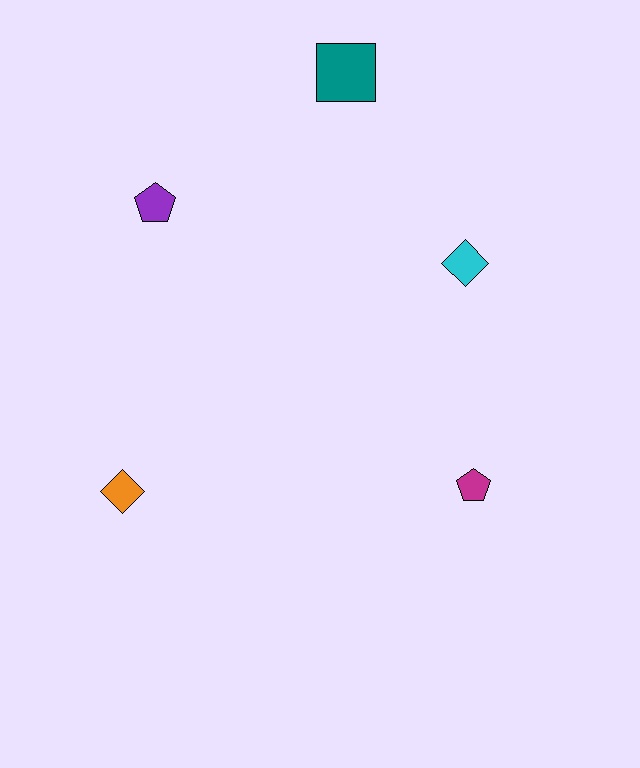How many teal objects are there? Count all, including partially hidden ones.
There is 1 teal object.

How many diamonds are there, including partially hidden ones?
There are 2 diamonds.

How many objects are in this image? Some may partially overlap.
There are 5 objects.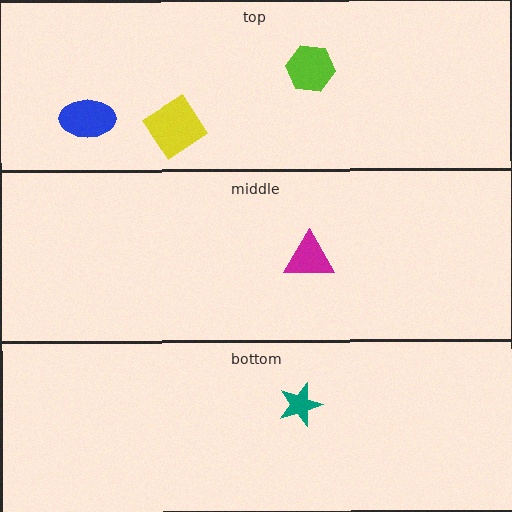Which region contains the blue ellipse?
The top region.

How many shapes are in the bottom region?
1.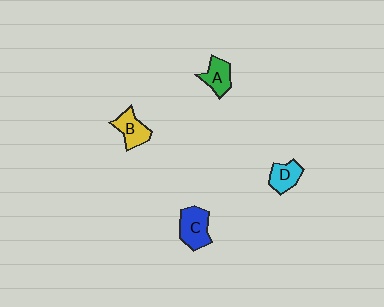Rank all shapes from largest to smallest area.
From largest to smallest: C (blue), B (yellow), A (green), D (cyan).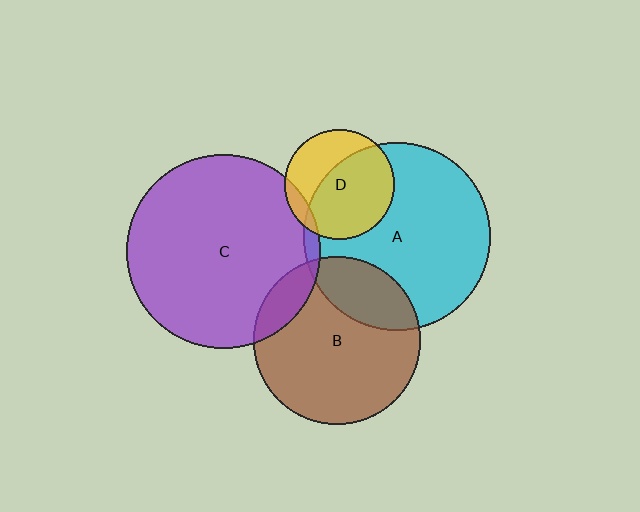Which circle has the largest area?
Circle C (purple).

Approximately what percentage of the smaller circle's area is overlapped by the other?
Approximately 15%.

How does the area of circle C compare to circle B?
Approximately 1.4 times.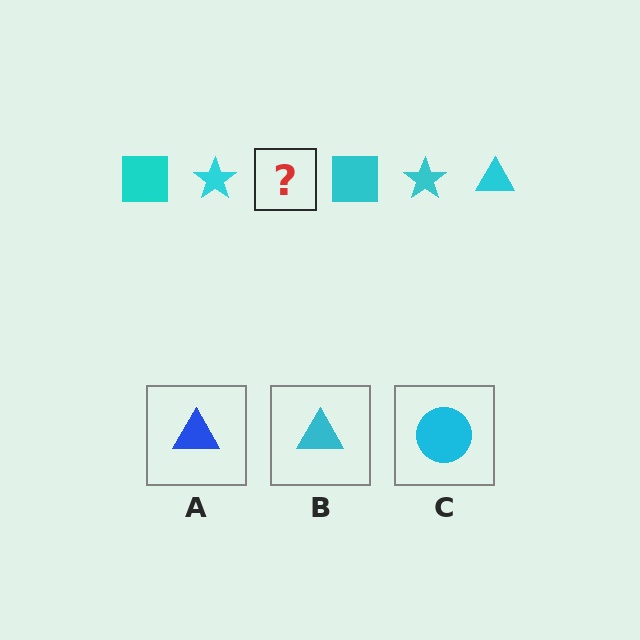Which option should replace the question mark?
Option B.